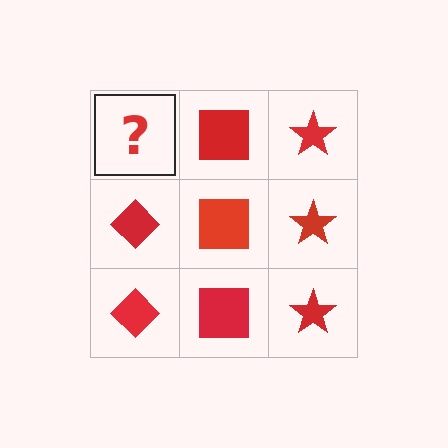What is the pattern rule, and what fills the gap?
The rule is that each column has a consistent shape. The gap should be filled with a red diamond.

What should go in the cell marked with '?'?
The missing cell should contain a red diamond.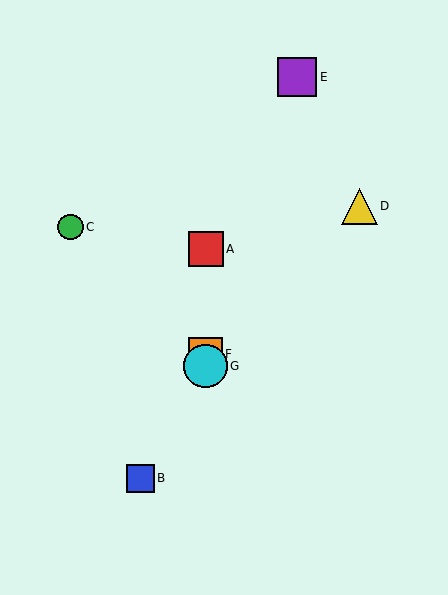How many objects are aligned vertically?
3 objects (A, F, G) are aligned vertically.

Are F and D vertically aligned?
No, F is at x≈206 and D is at x≈359.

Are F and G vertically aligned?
Yes, both are at x≈206.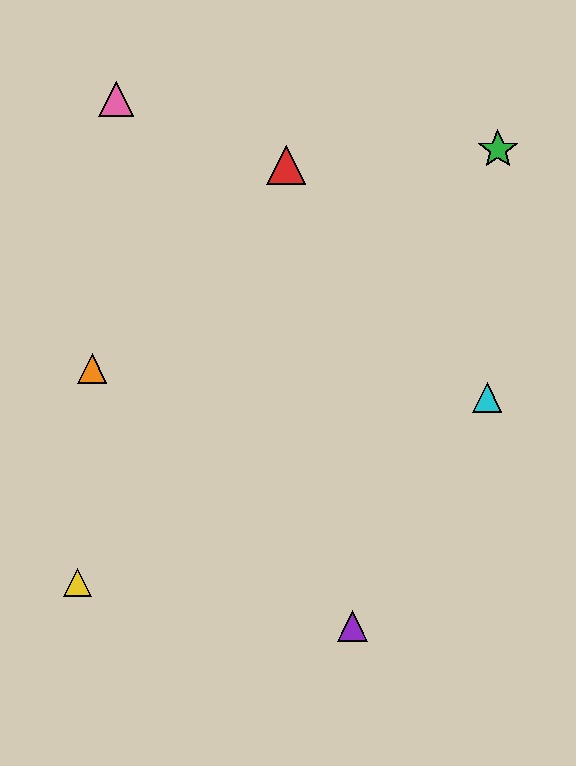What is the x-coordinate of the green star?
The green star is at x≈498.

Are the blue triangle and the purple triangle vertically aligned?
Yes, both are at x≈352.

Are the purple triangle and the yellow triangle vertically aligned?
No, the purple triangle is at x≈352 and the yellow triangle is at x≈78.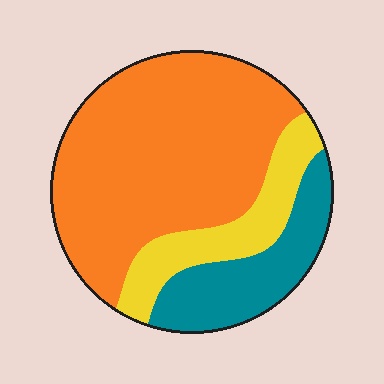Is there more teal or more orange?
Orange.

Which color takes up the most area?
Orange, at roughly 60%.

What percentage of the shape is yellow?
Yellow covers about 15% of the shape.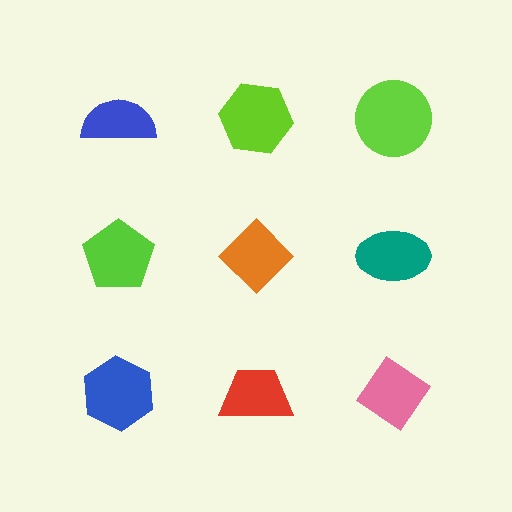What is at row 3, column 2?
A red trapezoid.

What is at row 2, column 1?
A lime pentagon.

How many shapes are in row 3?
3 shapes.